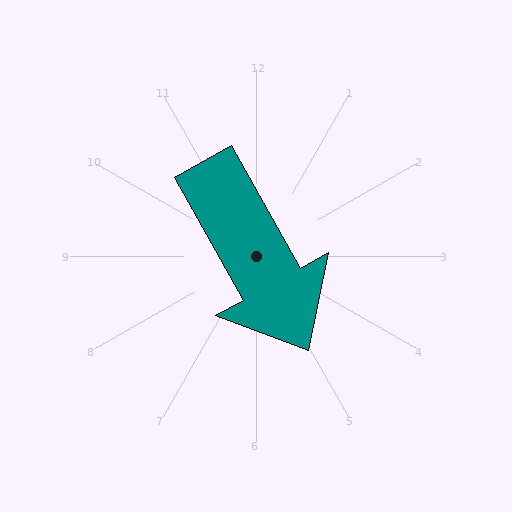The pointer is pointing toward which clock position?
Roughly 5 o'clock.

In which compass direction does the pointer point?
Southeast.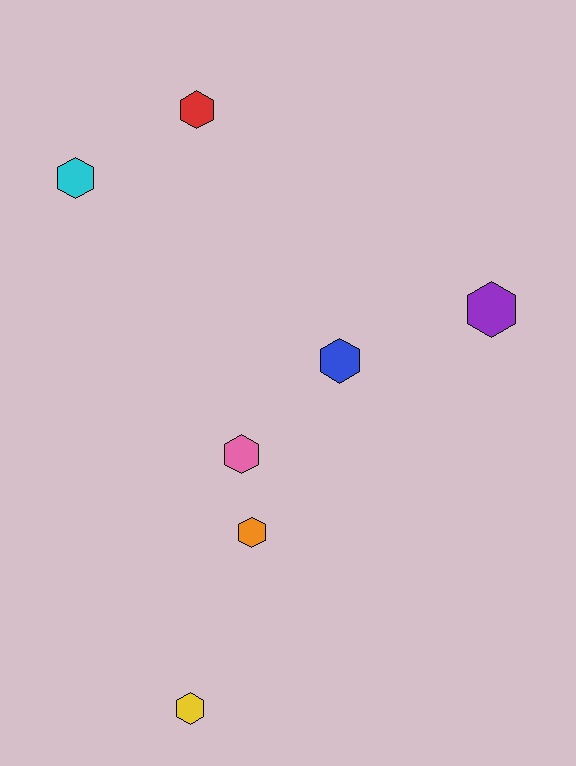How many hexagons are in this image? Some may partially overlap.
There are 7 hexagons.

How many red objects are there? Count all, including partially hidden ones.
There is 1 red object.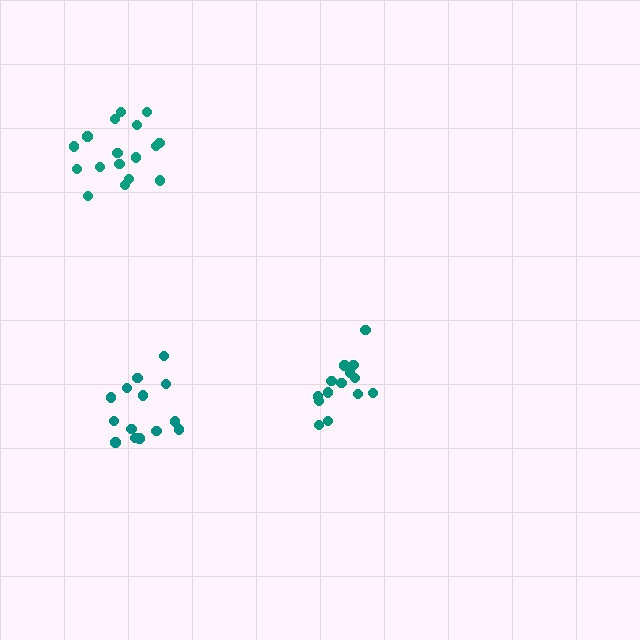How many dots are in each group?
Group 1: 14 dots, Group 2: 14 dots, Group 3: 17 dots (45 total).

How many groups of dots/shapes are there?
There are 3 groups.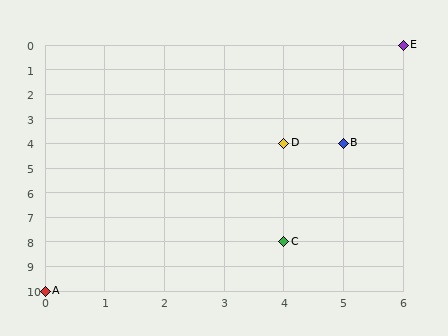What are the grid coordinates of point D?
Point D is at grid coordinates (4, 4).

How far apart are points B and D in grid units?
Points B and D are 1 column apart.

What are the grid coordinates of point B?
Point B is at grid coordinates (5, 4).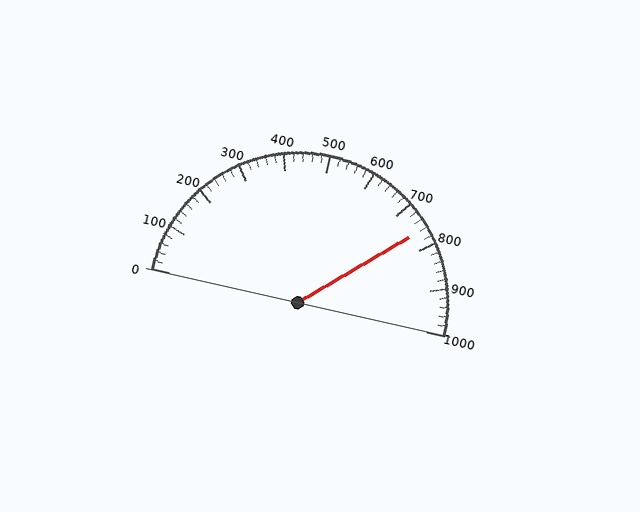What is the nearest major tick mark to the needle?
The nearest major tick mark is 800.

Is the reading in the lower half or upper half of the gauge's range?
The reading is in the upper half of the range (0 to 1000).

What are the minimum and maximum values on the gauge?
The gauge ranges from 0 to 1000.